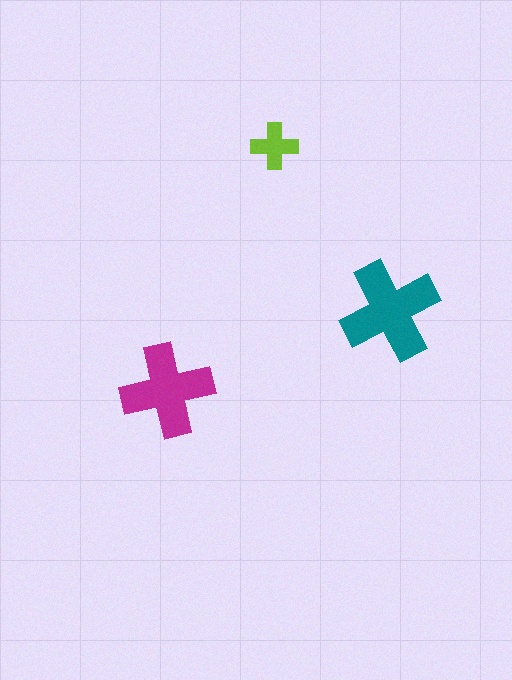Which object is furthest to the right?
The teal cross is rightmost.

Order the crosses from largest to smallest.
the teal one, the magenta one, the lime one.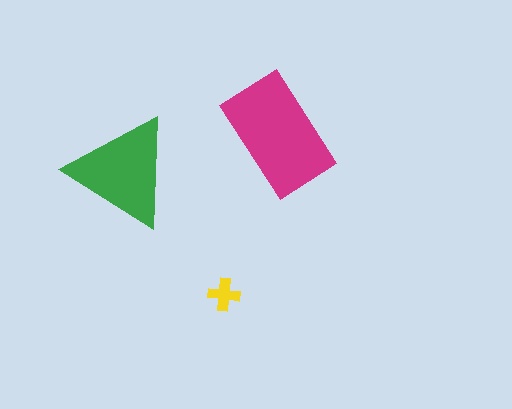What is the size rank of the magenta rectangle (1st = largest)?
1st.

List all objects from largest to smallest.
The magenta rectangle, the green triangle, the yellow cross.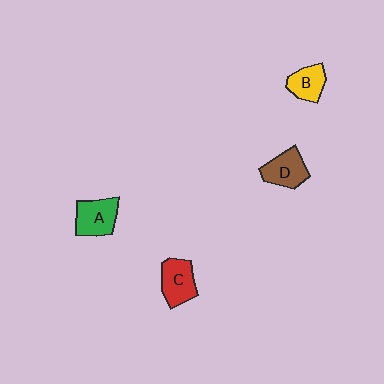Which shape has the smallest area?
Shape B (yellow).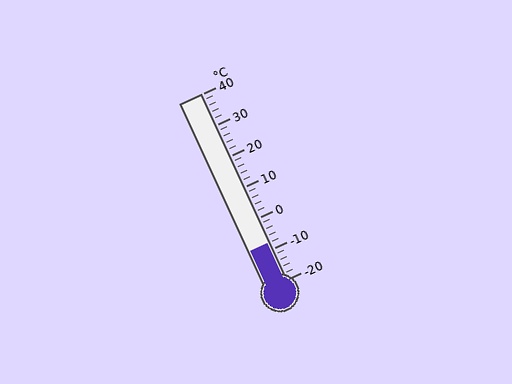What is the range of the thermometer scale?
The thermometer scale ranges from -20°C to 40°C.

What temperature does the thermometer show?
The thermometer shows approximately -8°C.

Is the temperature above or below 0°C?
The temperature is below 0°C.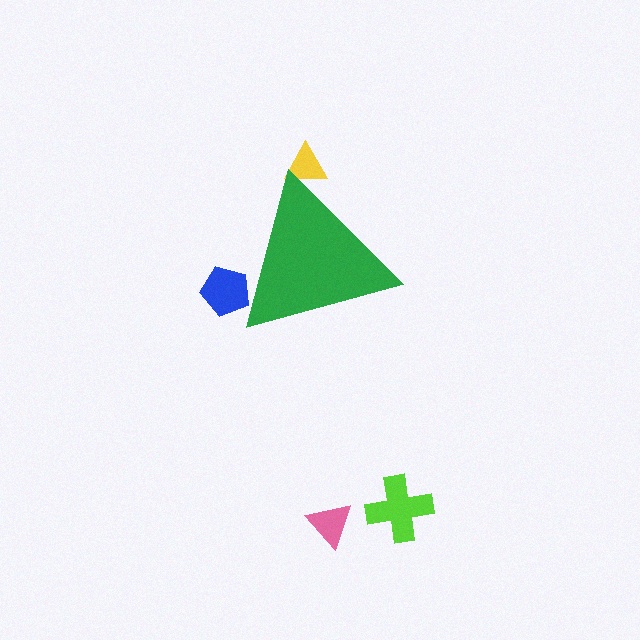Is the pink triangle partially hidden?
No, the pink triangle is fully visible.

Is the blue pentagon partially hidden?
Yes, the blue pentagon is partially hidden behind the green triangle.